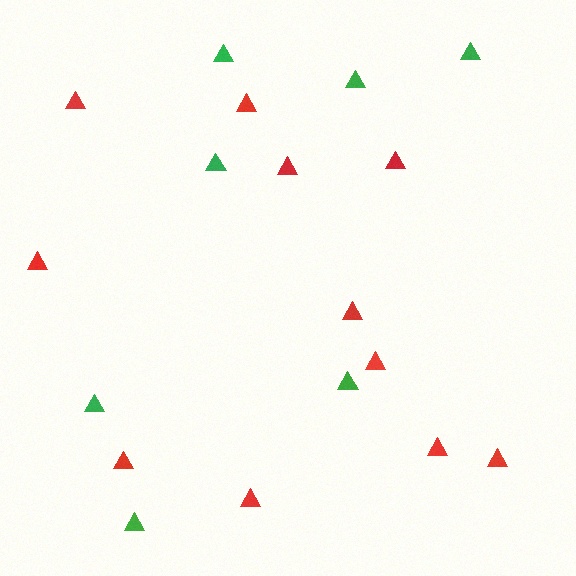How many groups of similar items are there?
There are 2 groups: one group of green triangles (7) and one group of red triangles (11).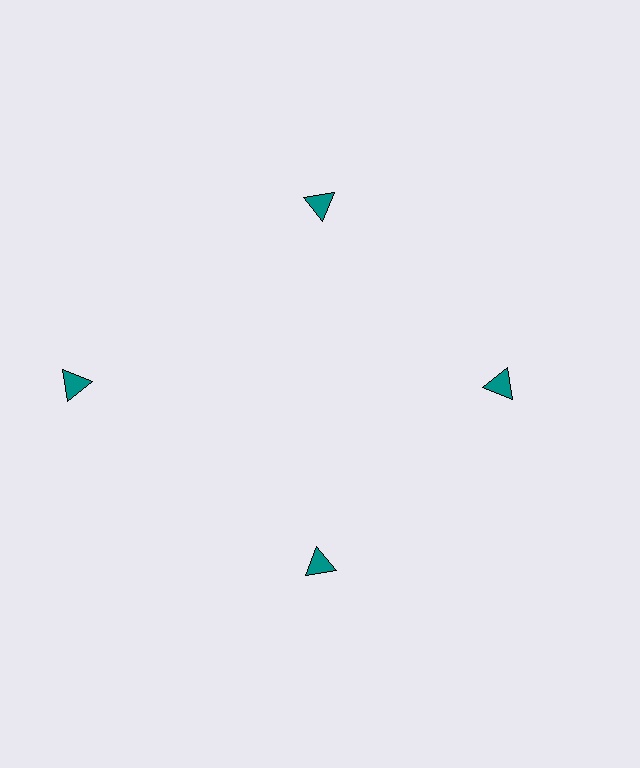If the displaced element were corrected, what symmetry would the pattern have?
It would have 4-fold rotational symmetry — the pattern would map onto itself every 90 degrees.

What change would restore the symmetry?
The symmetry would be restored by moving it inward, back onto the ring so that all 4 triangles sit at equal angles and equal distance from the center.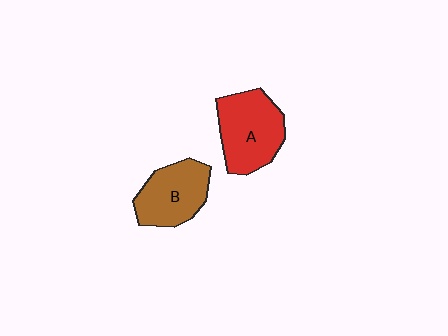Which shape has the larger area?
Shape A (red).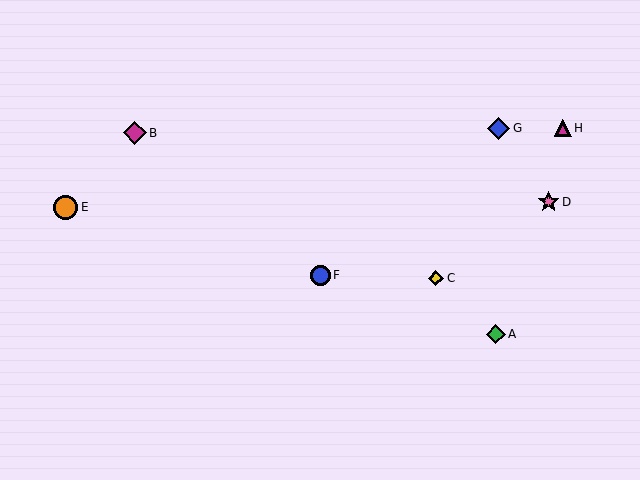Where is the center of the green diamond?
The center of the green diamond is at (496, 334).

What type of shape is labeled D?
Shape D is a pink star.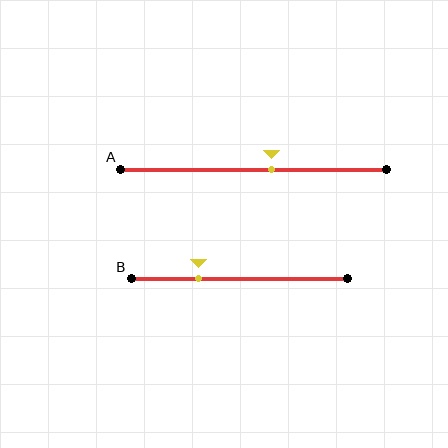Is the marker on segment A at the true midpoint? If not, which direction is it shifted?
No, the marker on segment A is shifted to the right by about 7% of the segment length.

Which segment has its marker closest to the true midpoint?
Segment A has its marker closest to the true midpoint.